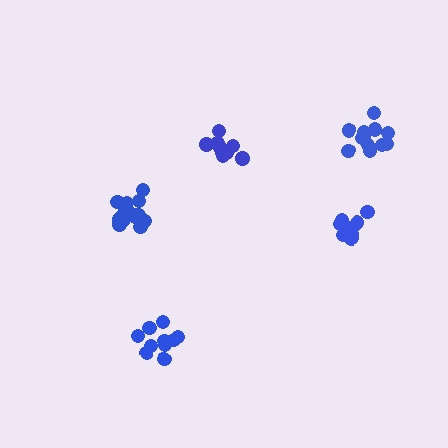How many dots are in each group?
Group 1: 10 dots, Group 2: 10 dots, Group 3: 10 dots, Group 4: 15 dots, Group 5: 12 dots (57 total).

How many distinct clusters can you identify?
There are 5 distinct clusters.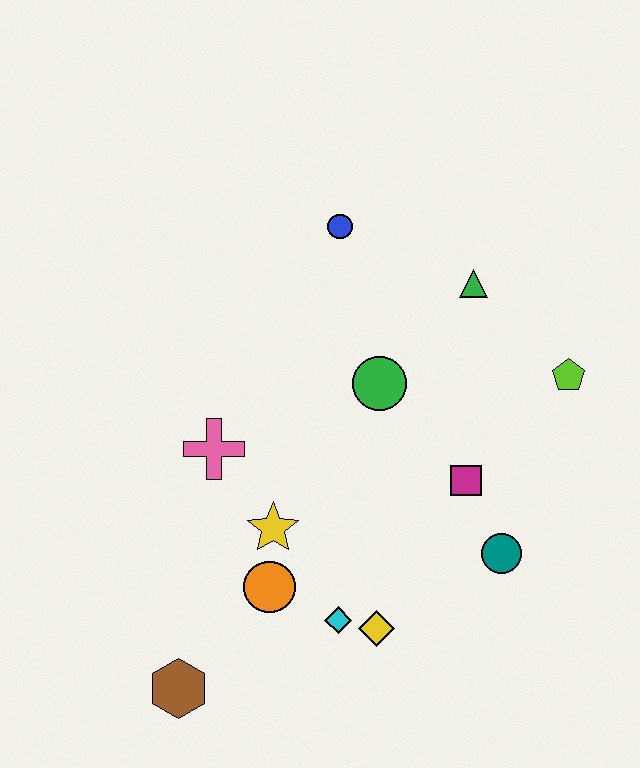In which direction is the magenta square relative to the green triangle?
The magenta square is below the green triangle.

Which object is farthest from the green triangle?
The brown hexagon is farthest from the green triangle.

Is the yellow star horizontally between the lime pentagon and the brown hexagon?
Yes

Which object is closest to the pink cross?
The yellow star is closest to the pink cross.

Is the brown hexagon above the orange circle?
No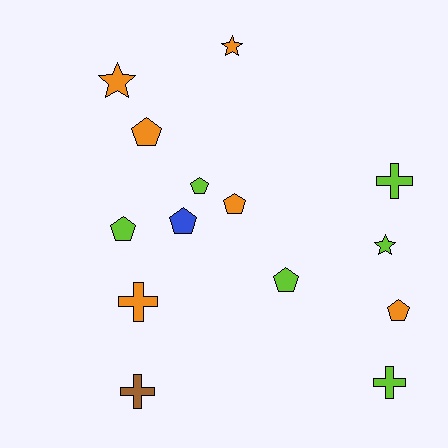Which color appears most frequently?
Lime, with 6 objects.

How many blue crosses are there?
There are no blue crosses.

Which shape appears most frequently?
Pentagon, with 7 objects.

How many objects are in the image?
There are 14 objects.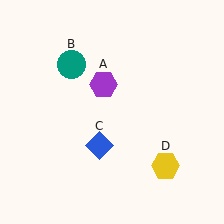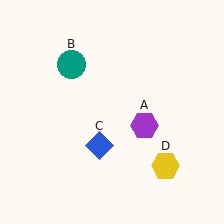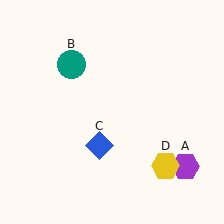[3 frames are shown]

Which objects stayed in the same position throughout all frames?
Teal circle (object B) and blue diamond (object C) and yellow hexagon (object D) remained stationary.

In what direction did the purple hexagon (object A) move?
The purple hexagon (object A) moved down and to the right.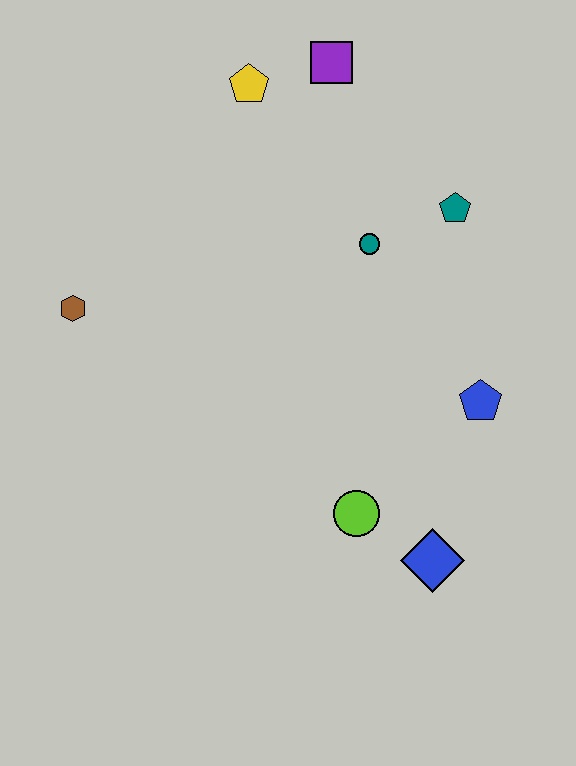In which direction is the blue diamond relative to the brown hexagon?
The blue diamond is to the right of the brown hexagon.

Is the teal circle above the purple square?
No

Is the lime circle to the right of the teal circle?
No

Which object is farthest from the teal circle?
The blue diamond is farthest from the teal circle.